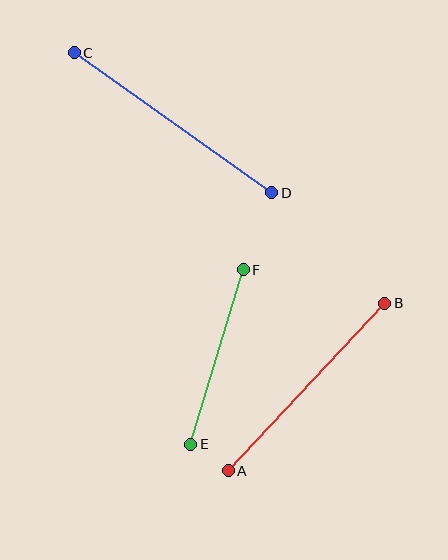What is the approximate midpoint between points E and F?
The midpoint is at approximately (217, 357) pixels.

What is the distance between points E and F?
The distance is approximately 182 pixels.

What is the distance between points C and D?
The distance is approximately 242 pixels.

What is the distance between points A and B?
The distance is approximately 229 pixels.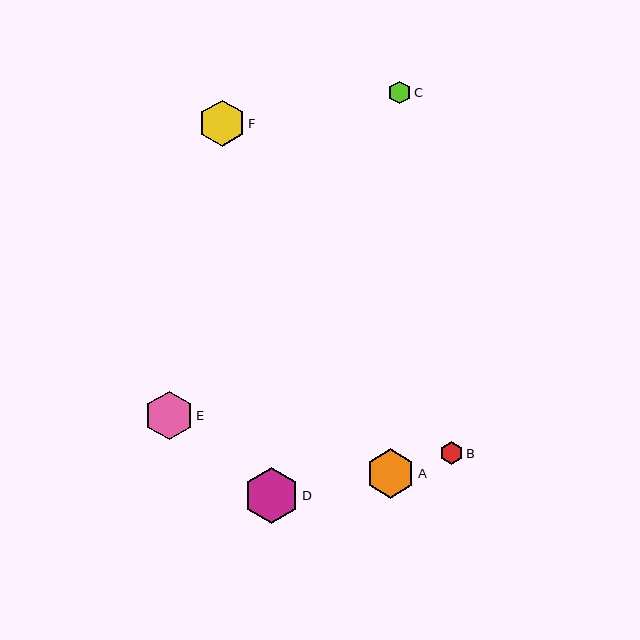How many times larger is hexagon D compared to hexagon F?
Hexagon D is approximately 1.2 times the size of hexagon F.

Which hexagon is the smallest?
Hexagon C is the smallest with a size of approximately 23 pixels.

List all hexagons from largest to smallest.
From largest to smallest: D, A, E, F, B, C.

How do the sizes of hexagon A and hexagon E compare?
Hexagon A and hexagon E are approximately the same size.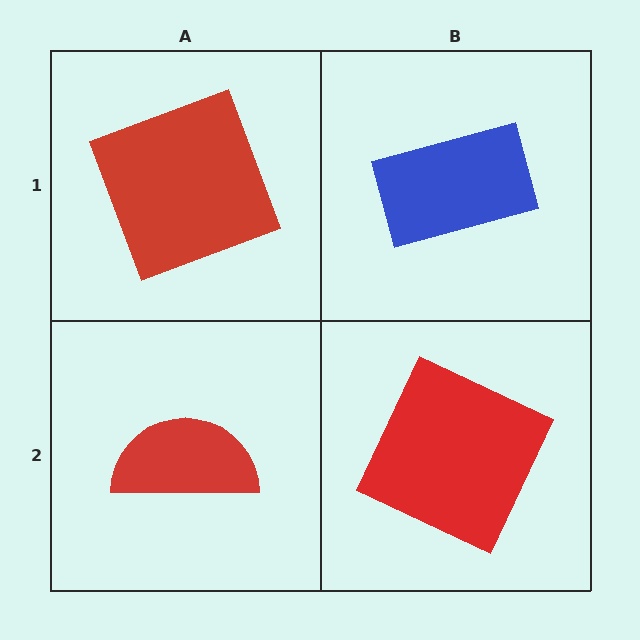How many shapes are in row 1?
2 shapes.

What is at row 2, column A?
A red semicircle.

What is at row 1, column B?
A blue rectangle.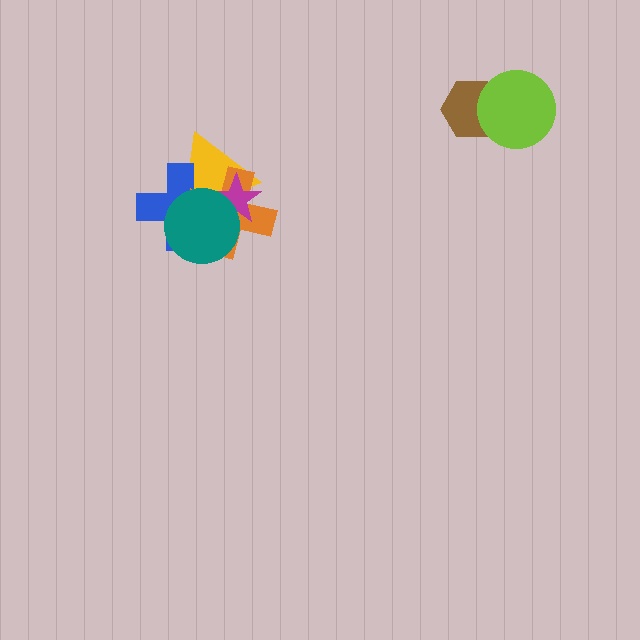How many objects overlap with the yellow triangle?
4 objects overlap with the yellow triangle.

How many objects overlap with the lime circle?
1 object overlaps with the lime circle.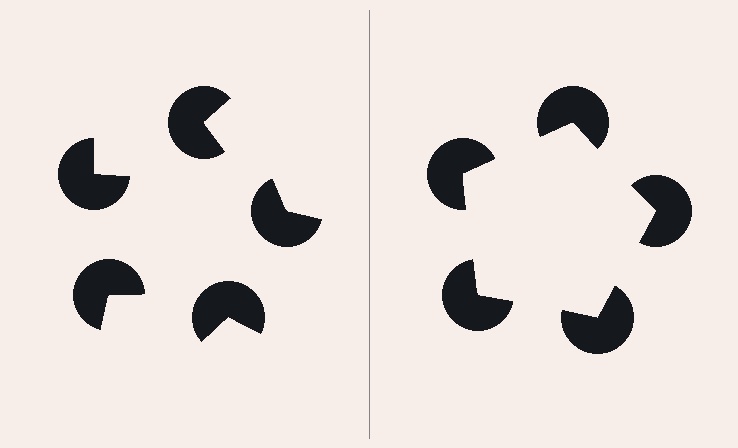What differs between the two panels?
The pac-man discs are positioned identically on both sides; only the wedge orientations differ. On the right they align to a pentagon; on the left they are misaligned.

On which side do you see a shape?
An illusory pentagon appears on the right side. On the left side the wedge cuts are rotated, so no coherent shape forms.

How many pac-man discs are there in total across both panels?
10 — 5 on each side.